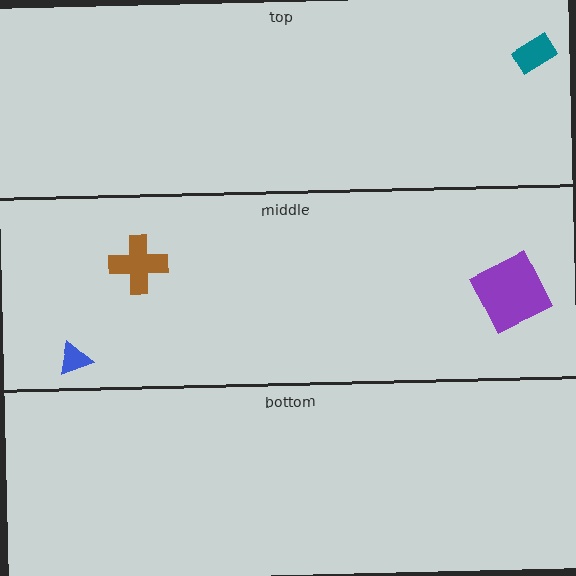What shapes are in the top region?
The teal rectangle.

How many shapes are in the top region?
1.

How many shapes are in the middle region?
3.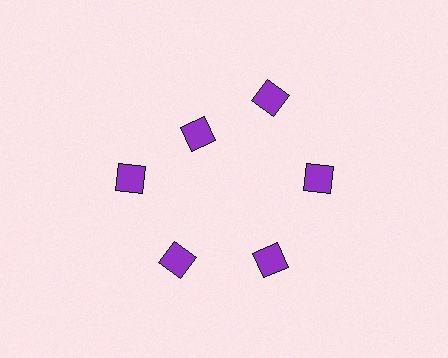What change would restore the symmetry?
The symmetry would be restored by moving it outward, back onto the ring so that all 6 diamonds sit at equal angles and equal distance from the center.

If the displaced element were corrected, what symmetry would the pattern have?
It would have 6-fold rotational symmetry — the pattern would map onto itself every 60 degrees.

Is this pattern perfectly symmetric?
No. The 6 purple diamonds are arranged in a ring, but one element near the 11 o'clock position is pulled inward toward the center, breaking the 6-fold rotational symmetry.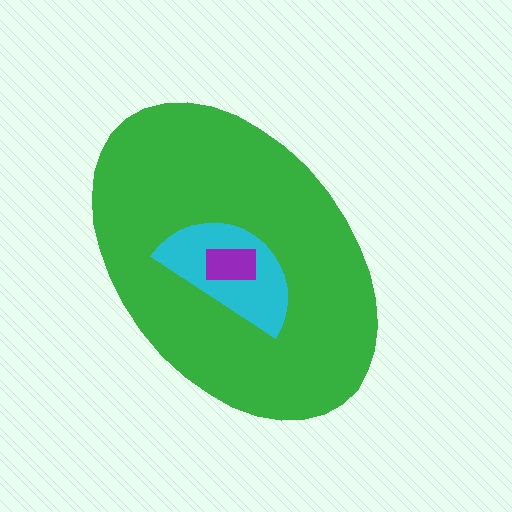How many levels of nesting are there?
3.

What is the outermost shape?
The green ellipse.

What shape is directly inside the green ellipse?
The cyan semicircle.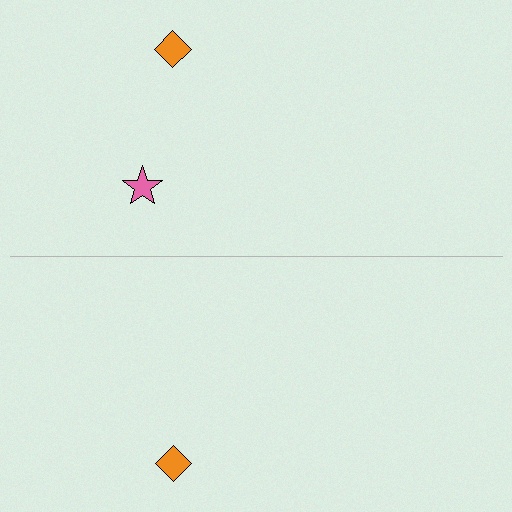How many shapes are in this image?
There are 3 shapes in this image.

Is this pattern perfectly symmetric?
No, the pattern is not perfectly symmetric. A pink star is missing from the bottom side.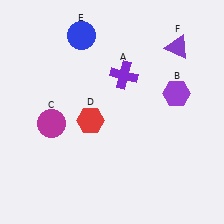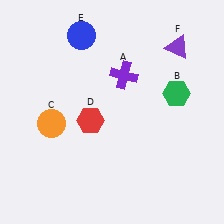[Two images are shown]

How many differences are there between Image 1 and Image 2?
There are 2 differences between the two images.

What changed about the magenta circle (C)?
In Image 1, C is magenta. In Image 2, it changed to orange.